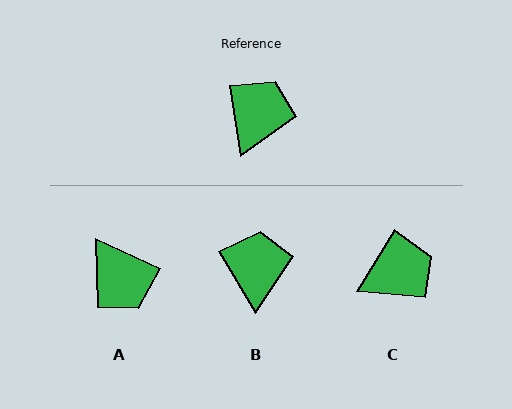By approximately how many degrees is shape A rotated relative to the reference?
Approximately 124 degrees clockwise.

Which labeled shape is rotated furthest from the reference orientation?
A, about 124 degrees away.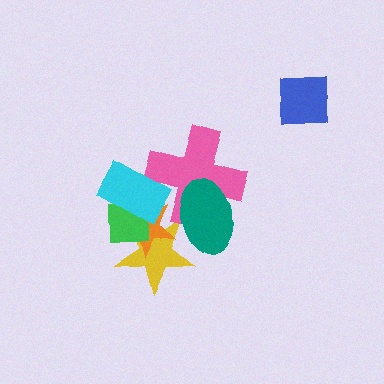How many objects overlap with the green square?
3 objects overlap with the green square.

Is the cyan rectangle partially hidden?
No, no other shape covers it.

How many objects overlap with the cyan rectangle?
4 objects overlap with the cyan rectangle.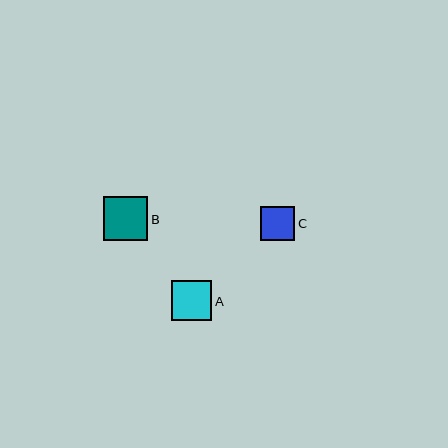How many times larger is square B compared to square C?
Square B is approximately 1.3 times the size of square C.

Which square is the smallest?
Square C is the smallest with a size of approximately 34 pixels.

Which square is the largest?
Square B is the largest with a size of approximately 44 pixels.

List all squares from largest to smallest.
From largest to smallest: B, A, C.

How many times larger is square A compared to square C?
Square A is approximately 1.2 times the size of square C.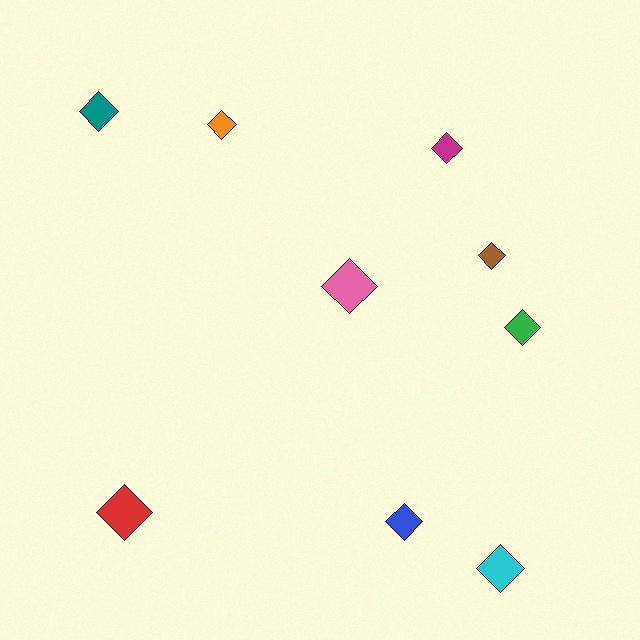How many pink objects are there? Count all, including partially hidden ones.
There is 1 pink object.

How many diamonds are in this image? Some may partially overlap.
There are 9 diamonds.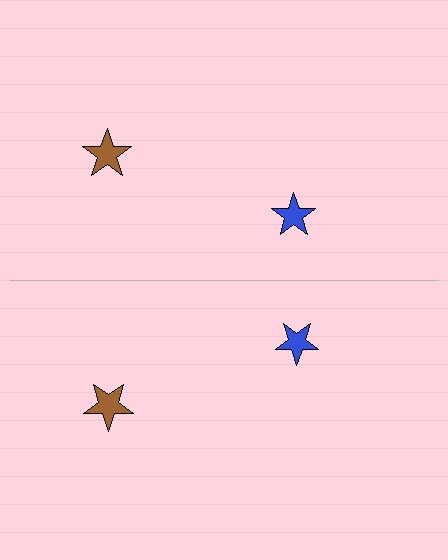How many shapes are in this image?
There are 4 shapes in this image.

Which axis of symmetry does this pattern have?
The pattern has a horizontal axis of symmetry running through the center of the image.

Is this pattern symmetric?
Yes, this pattern has bilateral (reflection) symmetry.